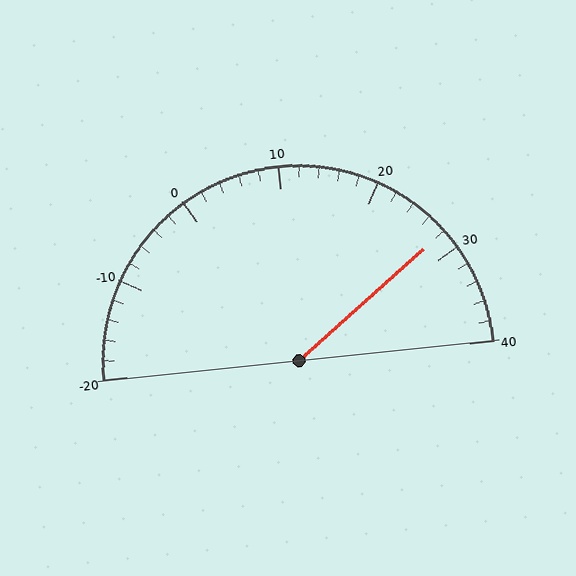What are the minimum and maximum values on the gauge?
The gauge ranges from -20 to 40.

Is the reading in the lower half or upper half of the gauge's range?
The reading is in the upper half of the range (-20 to 40).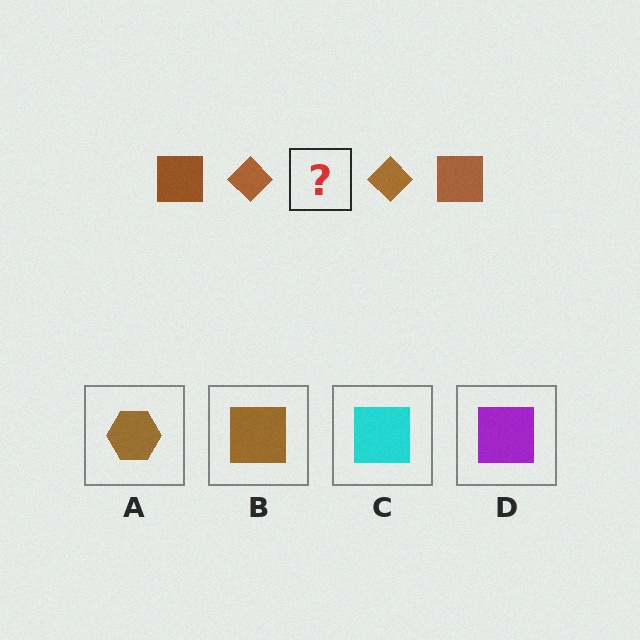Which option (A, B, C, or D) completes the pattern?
B.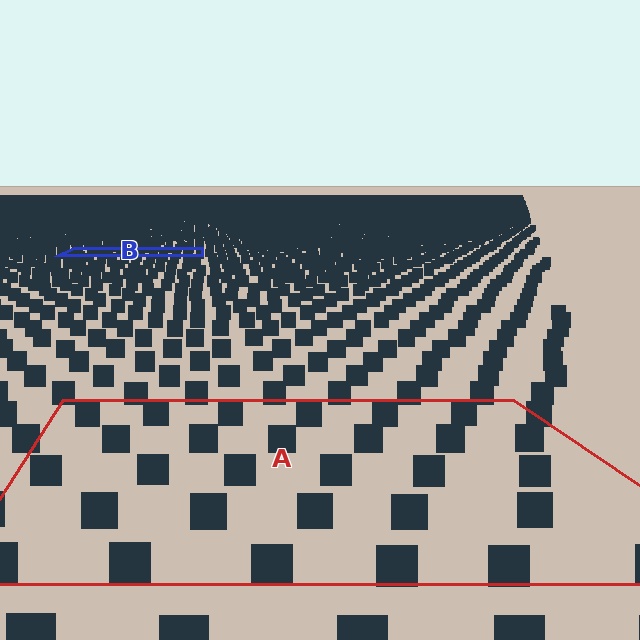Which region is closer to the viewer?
Region A is closer. The texture elements there are larger and more spread out.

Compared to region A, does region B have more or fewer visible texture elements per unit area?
Region B has more texture elements per unit area — they are packed more densely because it is farther away.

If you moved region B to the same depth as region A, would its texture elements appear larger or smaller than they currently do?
They would appear larger. At a closer depth, the same texture elements are projected at a bigger on-screen size.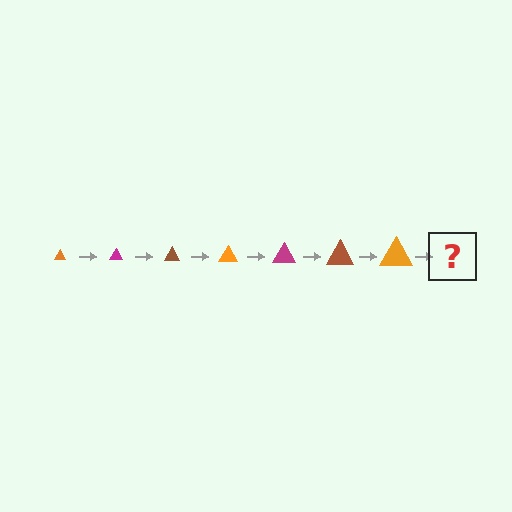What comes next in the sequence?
The next element should be a magenta triangle, larger than the previous one.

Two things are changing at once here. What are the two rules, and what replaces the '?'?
The two rules are that the triangle grows larger each step and the color cycles through orange, magenta, and brown. The '?' should be a magenta triangle, larger than the previous one.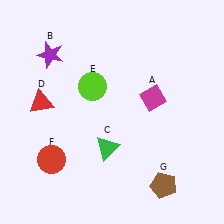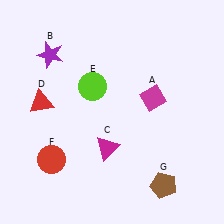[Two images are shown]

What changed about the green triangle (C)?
In Image 1, C is green. In Image 2, it changed to magenta.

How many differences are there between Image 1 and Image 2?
There is 1 difference between the two images.